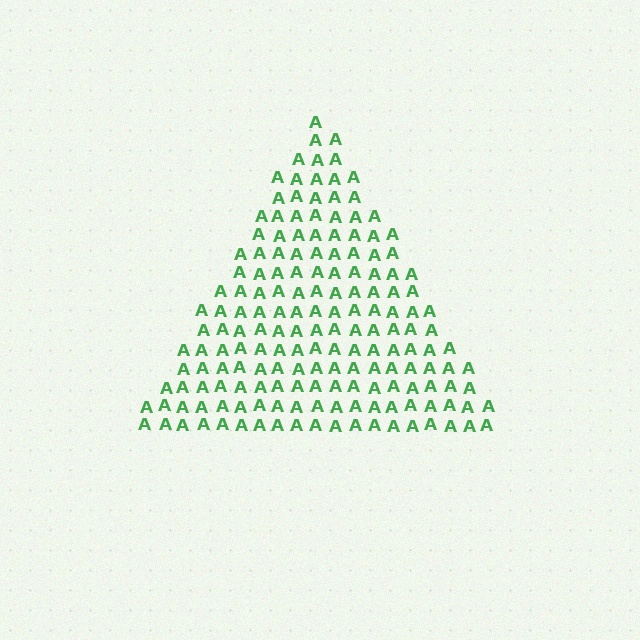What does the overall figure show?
The overall figure shows a triangle.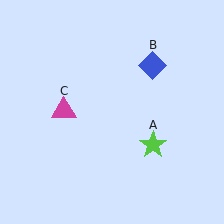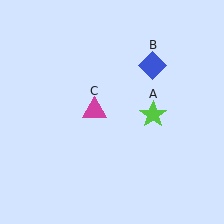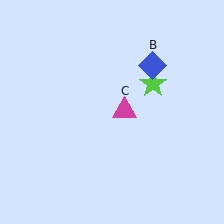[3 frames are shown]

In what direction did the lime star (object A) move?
The lime star (object A) moved up.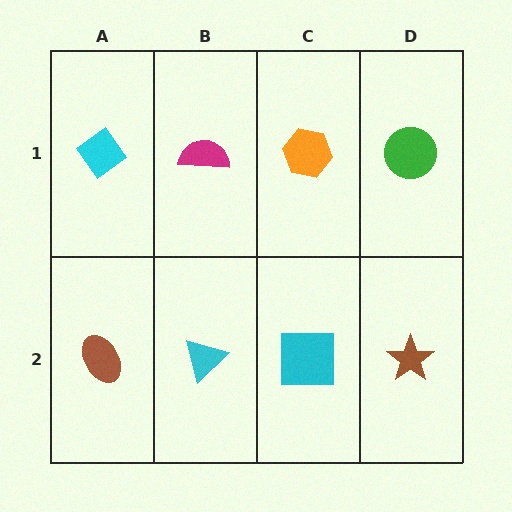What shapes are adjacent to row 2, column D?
A green circle (row 1, column D), a cyan square (row 2, column C).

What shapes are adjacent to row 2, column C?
An orange hexagon (row 1, column C), a cyan triangle (row 2, column B), a brown star (row 2, column D).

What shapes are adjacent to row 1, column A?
A brown ellipse (row 2, column A), a magenta semicircle (row 1, column B).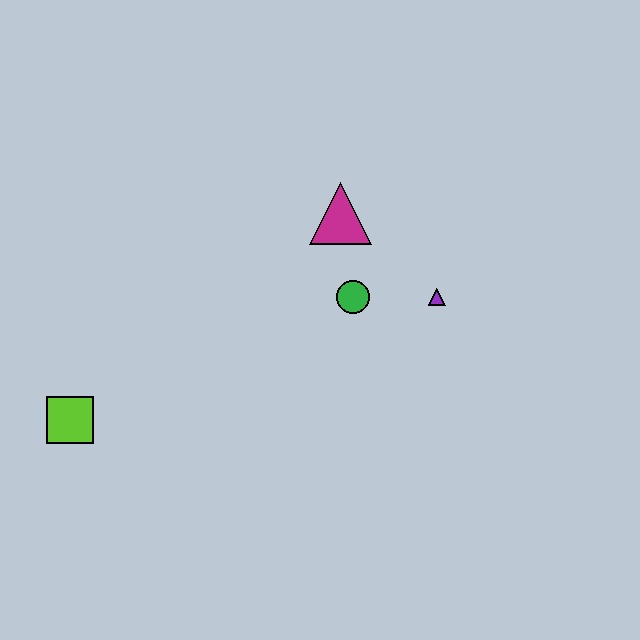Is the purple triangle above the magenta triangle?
No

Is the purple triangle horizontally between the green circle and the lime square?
No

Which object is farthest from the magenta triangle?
The lime square is farthest from the magenta triangle.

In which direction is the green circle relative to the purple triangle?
The green circle is to the left of the purple triangle.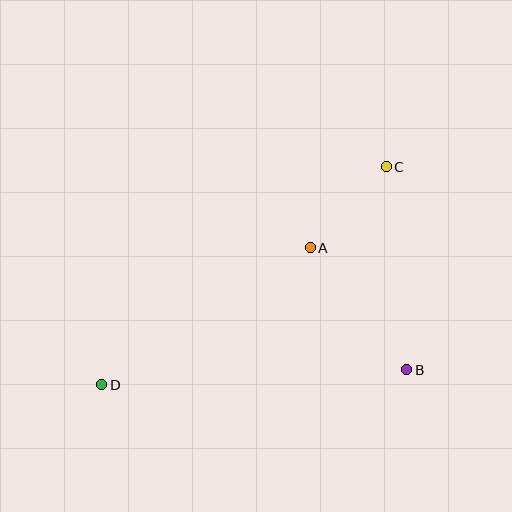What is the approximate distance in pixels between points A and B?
The distance between A and B is approximately 156 pixels.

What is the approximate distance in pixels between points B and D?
The distance between B and D is approximately 306 pixels.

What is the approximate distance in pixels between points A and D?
The distance between A and D is approximately 250 pixels.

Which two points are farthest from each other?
Points C and D are farthest from each other.